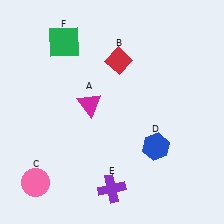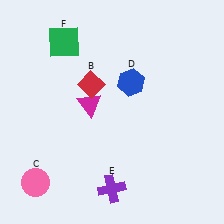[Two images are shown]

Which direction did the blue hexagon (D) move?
The blue hexagon (D) moved up.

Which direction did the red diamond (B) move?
The red diamond (B) moved left.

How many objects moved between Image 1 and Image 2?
2 objects moved between the two images.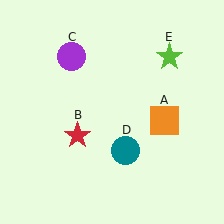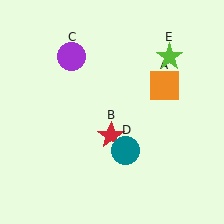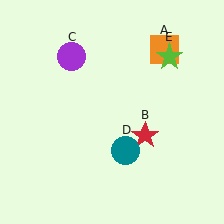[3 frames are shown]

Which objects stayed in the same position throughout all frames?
Purple circle (object C) and teal circle (object D) and lime star (object E) remained stationary.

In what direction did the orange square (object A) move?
The orange square (object A) moved up.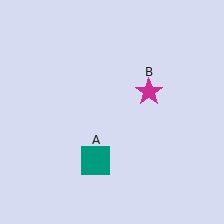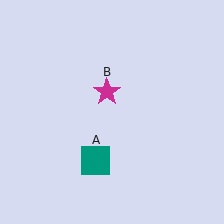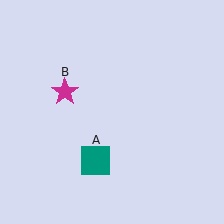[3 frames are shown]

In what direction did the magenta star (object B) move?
The magenta star (object B) moved left.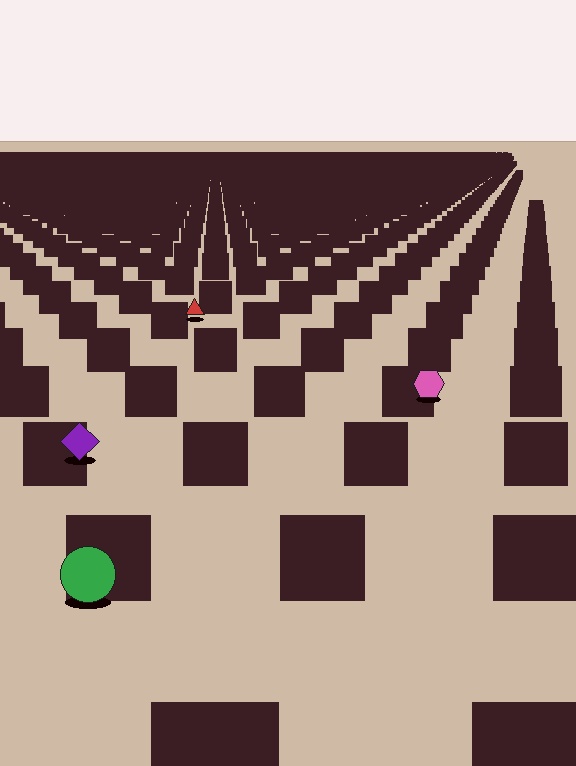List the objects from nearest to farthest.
From nearest to farthest: the green circle, the purple diamond, the pink hexagon, the red triangle.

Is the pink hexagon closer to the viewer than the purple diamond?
No. The purple diamond is closer — you can tell from the texture gradient: the ground texture is coarser near it.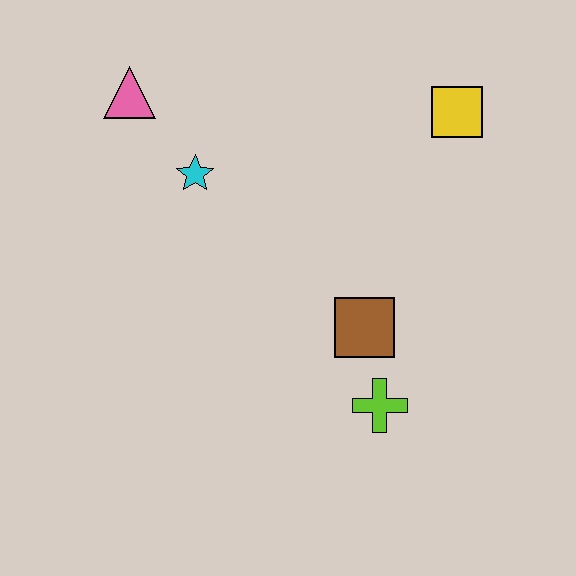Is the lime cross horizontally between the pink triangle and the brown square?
No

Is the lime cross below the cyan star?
Yes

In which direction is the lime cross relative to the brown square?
The lime cross is below the brown square.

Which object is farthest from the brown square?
The pink triangle is farthest from the brown square.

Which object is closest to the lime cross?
The brown square is closest to the lime cross.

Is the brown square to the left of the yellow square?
Yes